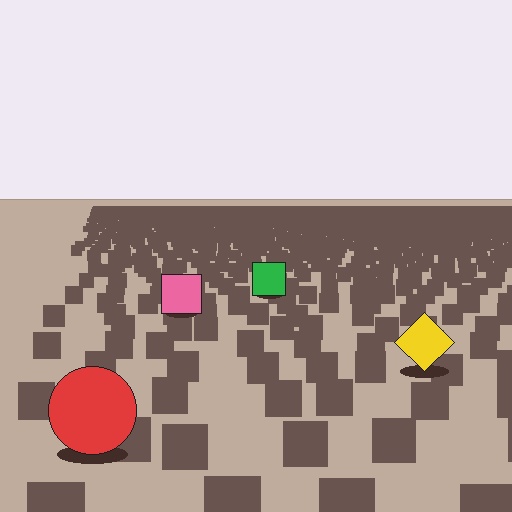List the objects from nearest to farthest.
From nearest to farthest: the red circle, the yellow diamond, the pink square, the green square.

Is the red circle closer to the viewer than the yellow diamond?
Yes. The red circle is closer — you can tell from the texture gradient: the ground texture is coarser near it.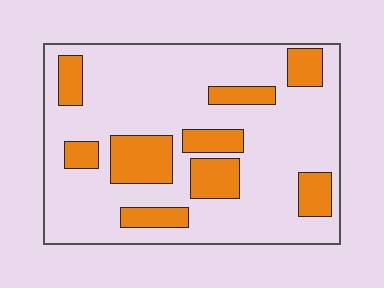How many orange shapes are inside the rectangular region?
9.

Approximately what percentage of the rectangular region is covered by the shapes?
Approximately 25%.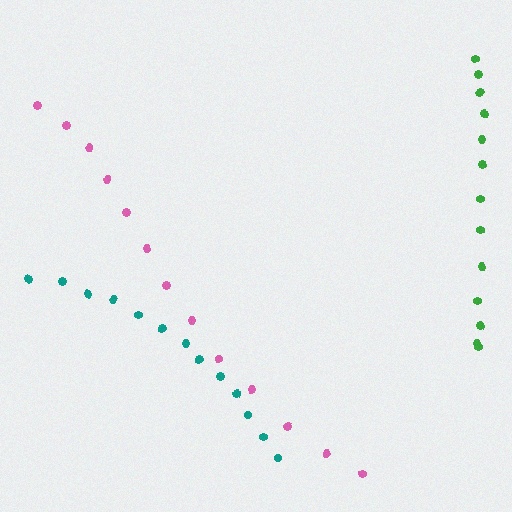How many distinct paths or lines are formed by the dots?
There are 3 distinct paths.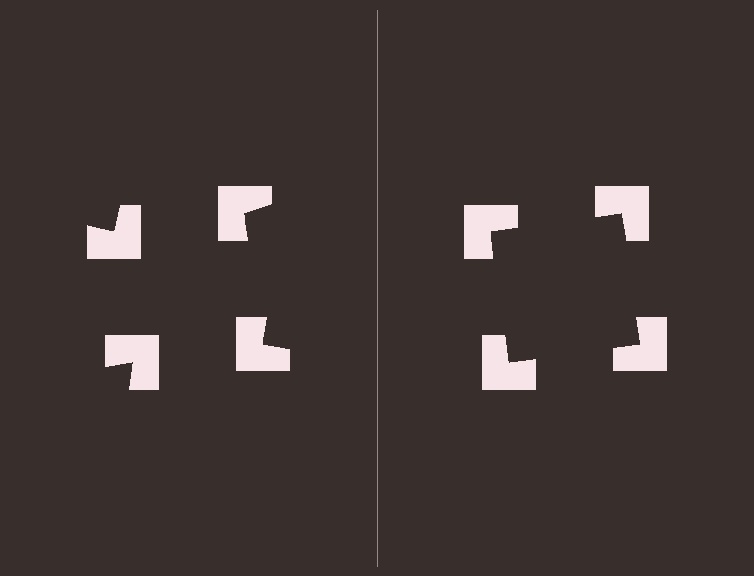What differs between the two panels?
The notched squares are positioned identically on both sides; only the wedge orientations differ. On the right they align to a square; on the left they are misaligned.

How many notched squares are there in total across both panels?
8 — 4 on each side.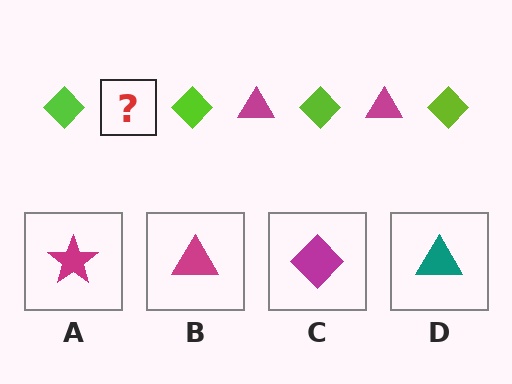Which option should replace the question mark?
Option B.